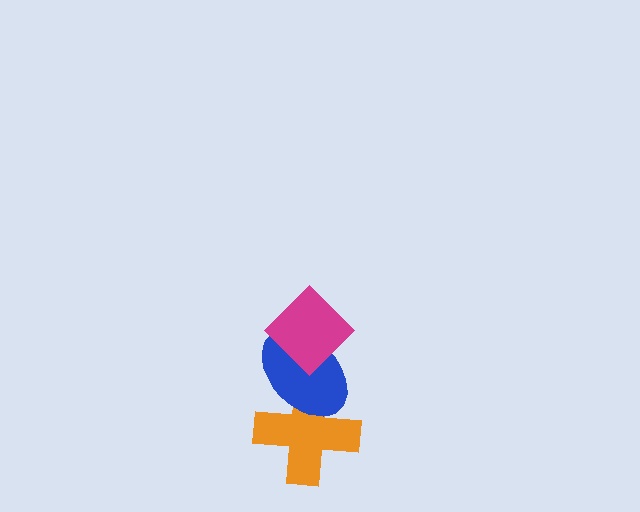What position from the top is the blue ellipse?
The blue ellipse is 2nd from the top.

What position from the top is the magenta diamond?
The magenta diamond is 1st from the top.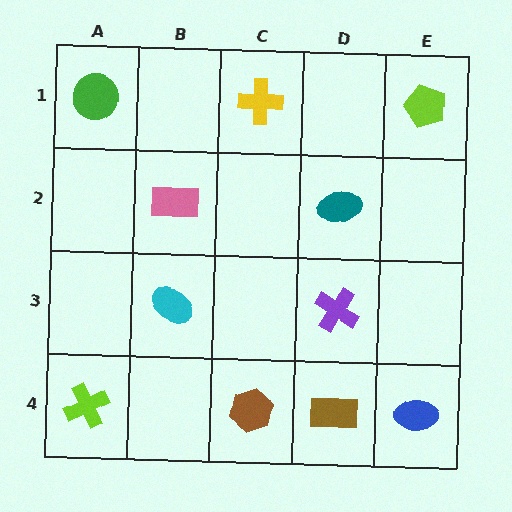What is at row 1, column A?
A green circle.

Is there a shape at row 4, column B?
No, that cell is empty.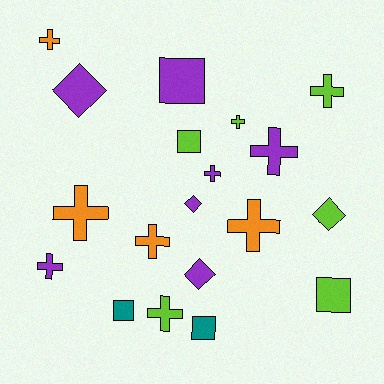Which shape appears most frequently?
Cross, with 10 objects.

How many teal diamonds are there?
There are no teal diamonds.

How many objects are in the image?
There are 19 objects.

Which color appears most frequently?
Purple, with 7 objects.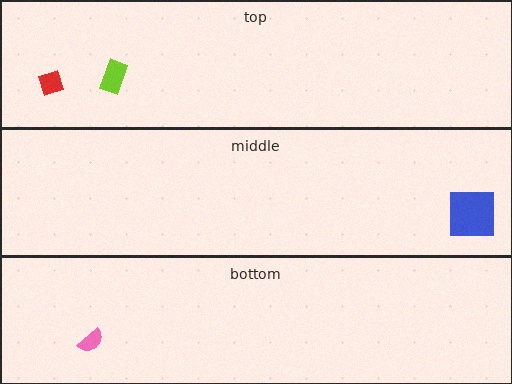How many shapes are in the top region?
2.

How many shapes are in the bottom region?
1.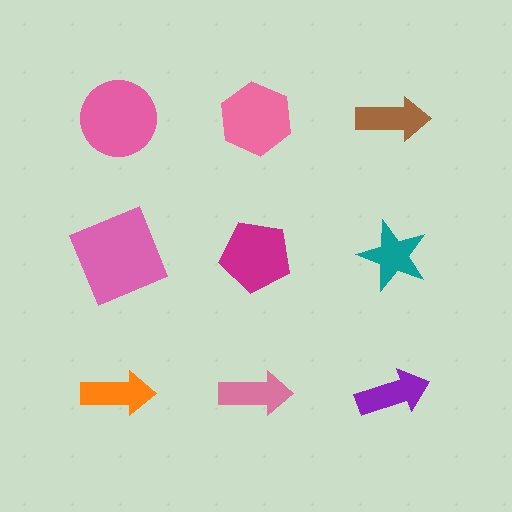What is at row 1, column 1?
A pink circle.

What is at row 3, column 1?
An orange arrow.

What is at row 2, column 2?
A magenta pentagon.